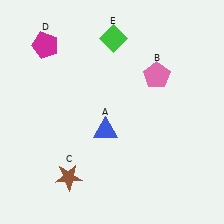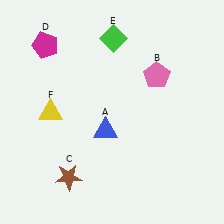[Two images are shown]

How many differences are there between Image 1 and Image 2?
There is 1 difference between the two images.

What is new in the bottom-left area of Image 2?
A yellow triangle (F) was added in the bottom-left area of Image 2.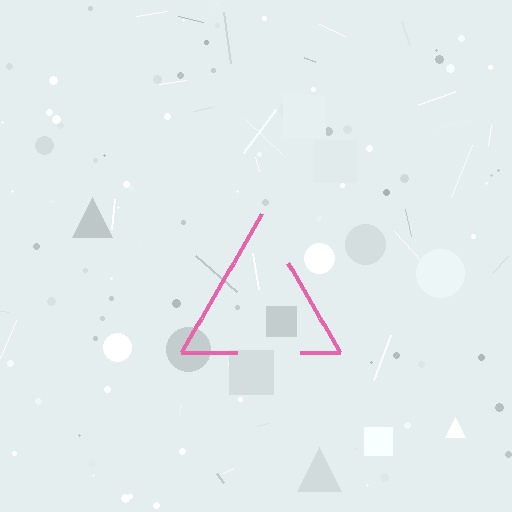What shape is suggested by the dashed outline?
The dashed outline suggests a triangle.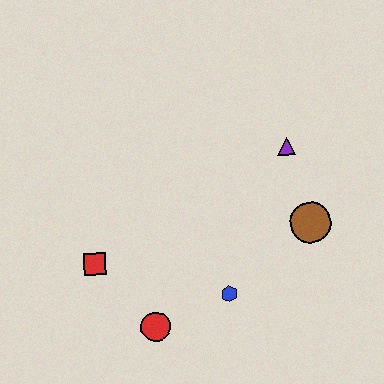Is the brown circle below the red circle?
No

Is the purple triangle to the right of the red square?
Yes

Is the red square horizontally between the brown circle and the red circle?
No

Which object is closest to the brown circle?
The purple triangle is closest to the brown circle.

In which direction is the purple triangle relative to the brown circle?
The purple triangle is above the brown circle.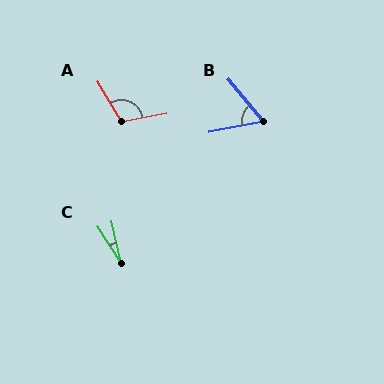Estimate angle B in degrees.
Approximately 62 degrees.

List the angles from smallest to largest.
C (20°), B (62°), A (110°).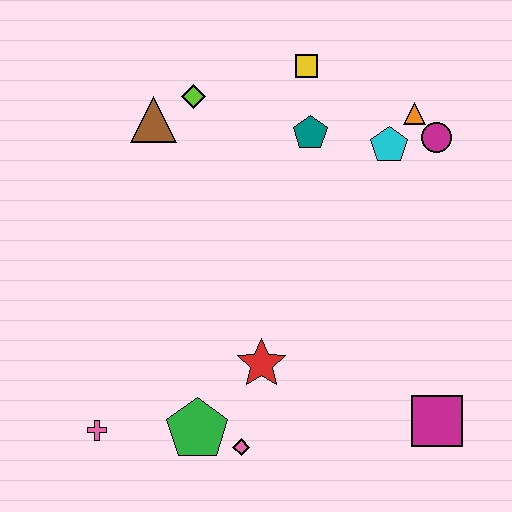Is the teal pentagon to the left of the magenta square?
Yes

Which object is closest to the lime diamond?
The brown triangle is closest to the lime diamond.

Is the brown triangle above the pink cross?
Yes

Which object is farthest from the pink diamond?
The yellow square is farthest from the pink diamond.